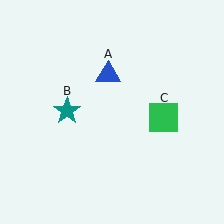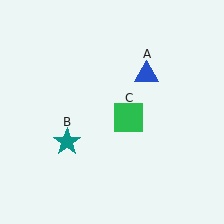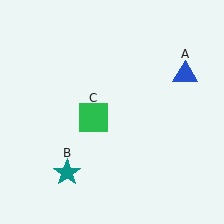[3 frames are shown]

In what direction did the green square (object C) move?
The green square (object C) moved left.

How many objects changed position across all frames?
3 objects changed position: blue triangle (object A), teal star (object B), green square (object C).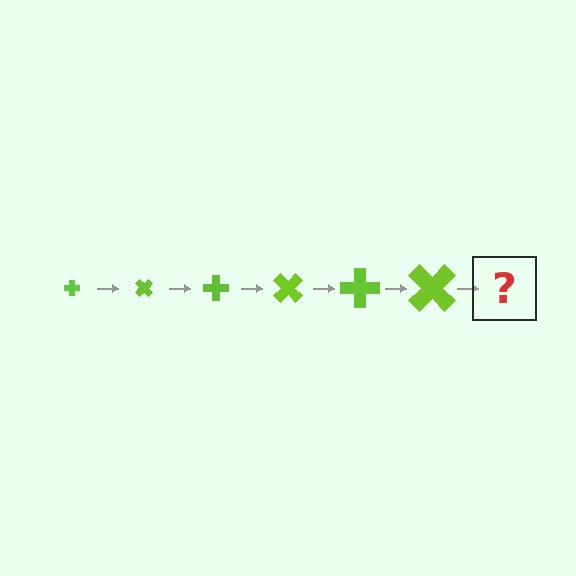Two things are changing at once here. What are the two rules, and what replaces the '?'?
The two rules are that the cross grows larger each step and it rotates 45 degrees each step. The '?' should be a cross, larger than the previous one and rotated 270 degrees from the start.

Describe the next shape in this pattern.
It should be a cross, larger than the previous one and rotated 270 degrees from the start.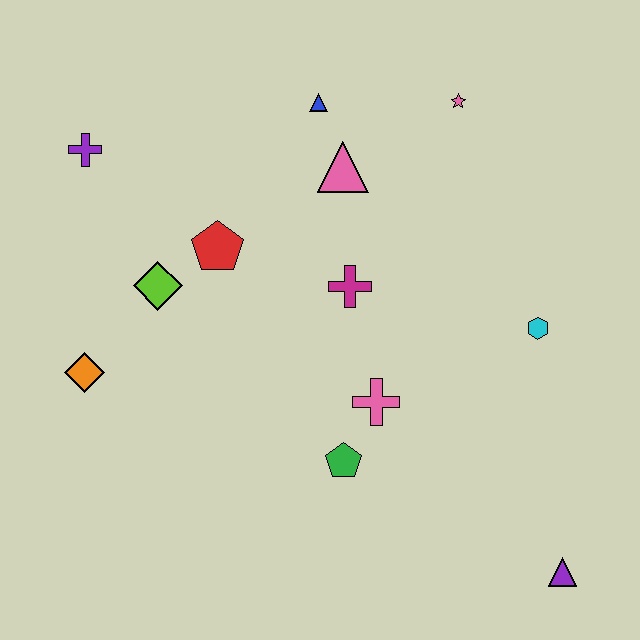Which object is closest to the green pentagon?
The pink cross is closest to the green pentagon.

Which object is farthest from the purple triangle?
The purple cross is farthest from the purple triangle.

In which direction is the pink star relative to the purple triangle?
The pink star is above the purple triangle.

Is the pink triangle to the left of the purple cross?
No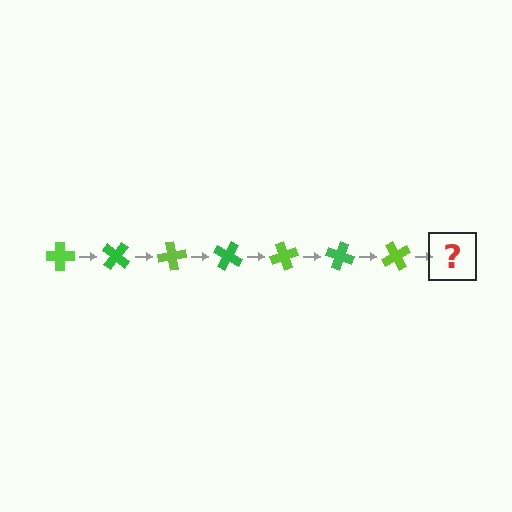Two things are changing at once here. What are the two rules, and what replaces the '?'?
The two rules are that it rotates 40 degrees each step and the color cycles through lime and green. The '?' should be a green cross, rotated 280 degrees from the start.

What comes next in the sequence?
The next element should be a green cross, rotated 280 degrees from the start.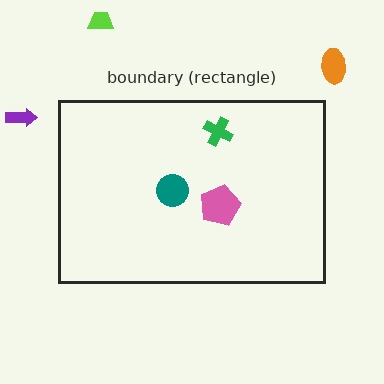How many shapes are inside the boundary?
3 inside, 3 outside.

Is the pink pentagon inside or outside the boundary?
Inside.